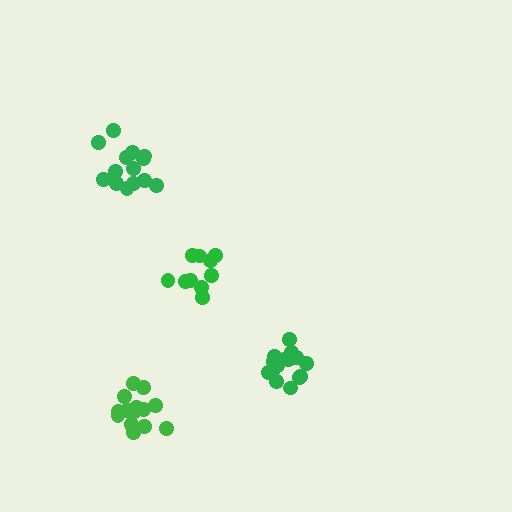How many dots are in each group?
Group 1: 14 dots, Group 2: 15 dots, Group 3: 10 dots, Group 4: 14 dots (53 total).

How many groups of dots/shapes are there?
There are 4 groups.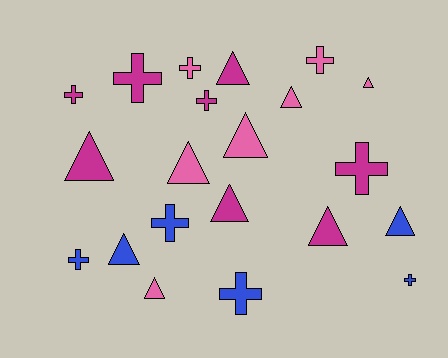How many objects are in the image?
There are 21 objects.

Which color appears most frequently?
Magenta, with 8 objects.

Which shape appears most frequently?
Triangle, with 11 objects.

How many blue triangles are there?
There are 2 blue triangles.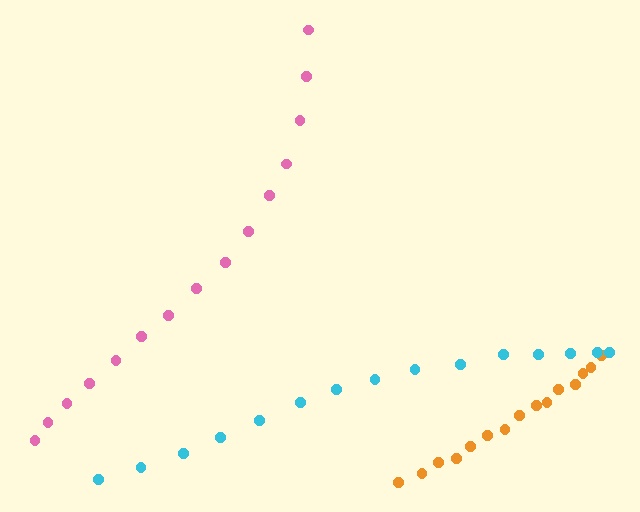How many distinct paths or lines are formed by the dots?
There are 3 distinct paths.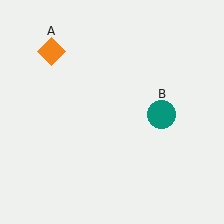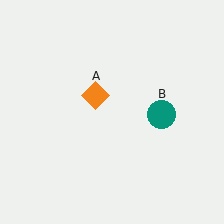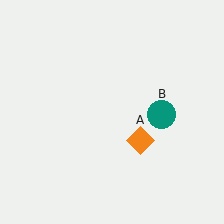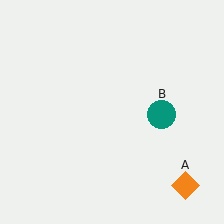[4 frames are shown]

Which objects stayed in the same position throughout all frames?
Teal circle (object B) remained stationary.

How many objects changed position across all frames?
1 object changed position: orange diamond (object A).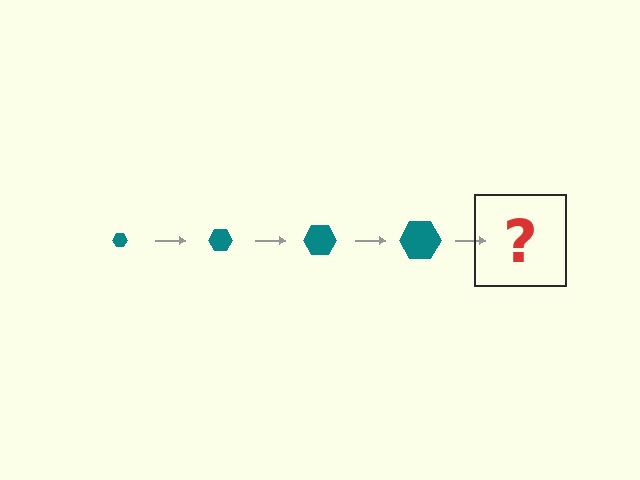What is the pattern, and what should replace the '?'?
The pattern is that the hexagon gets progressively larger each step. The '?' should be a teal hexagon, larger than the previous one.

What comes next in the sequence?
The next element should be a teal hexagon, larger than the previous one.